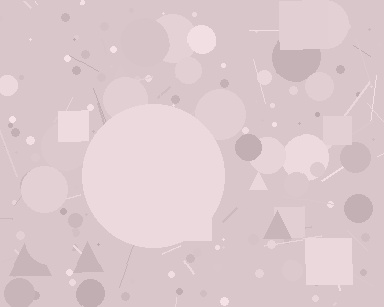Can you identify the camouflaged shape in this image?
The camouflaged shape is a circle.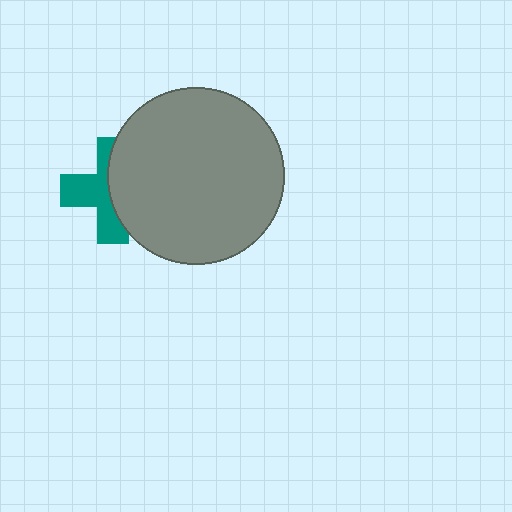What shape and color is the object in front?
The object in front is a gray circle.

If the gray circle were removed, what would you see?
You would see the complete teal cross.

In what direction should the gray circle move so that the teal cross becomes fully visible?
The gray circle should move right. That is the shortest direction to clear the overlap and leave the teal cross fully visible.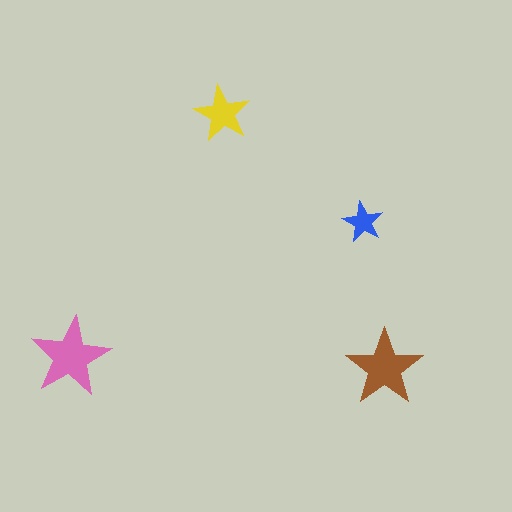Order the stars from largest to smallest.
the pink one, the brown one, the yellow one, the blue one.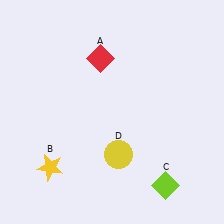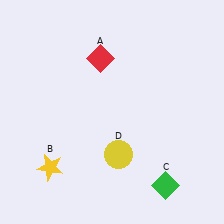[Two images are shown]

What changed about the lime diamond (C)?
In Image 1, C is lime. In Image 2, it changed to green.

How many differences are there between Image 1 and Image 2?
There is 1 difference between the two images.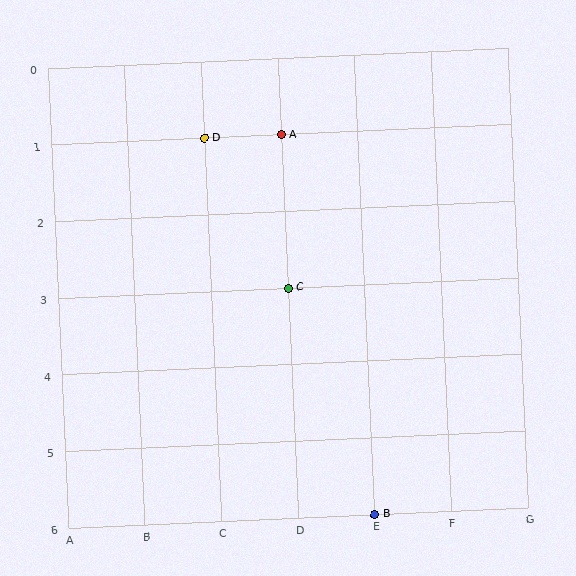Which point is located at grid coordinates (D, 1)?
Point A is at (D, 1).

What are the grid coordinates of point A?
Point A is at grid coordinates (D, 1).